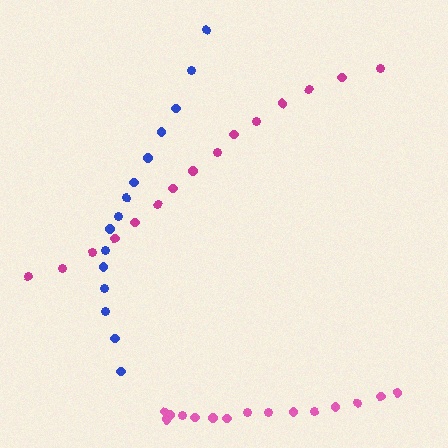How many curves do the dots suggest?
There are 3 distinct paths.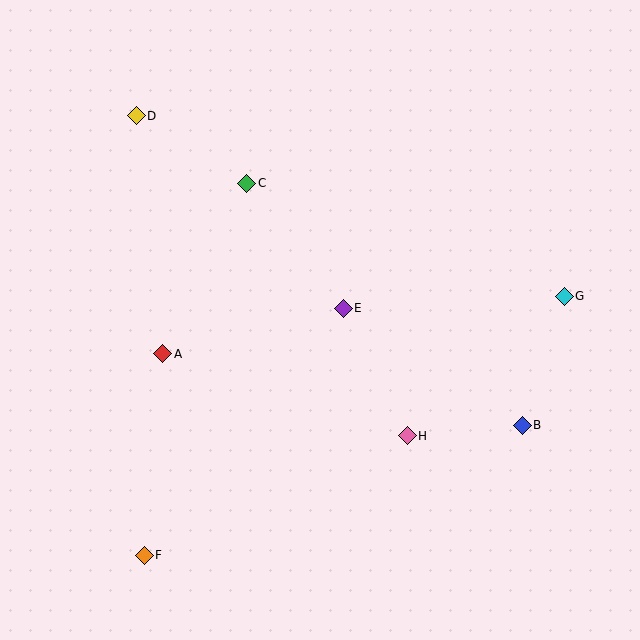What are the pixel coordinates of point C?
Point C is at (247, 183).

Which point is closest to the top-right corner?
Point G is closest to the top-right corner.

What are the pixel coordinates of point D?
Point D is at (136, 116).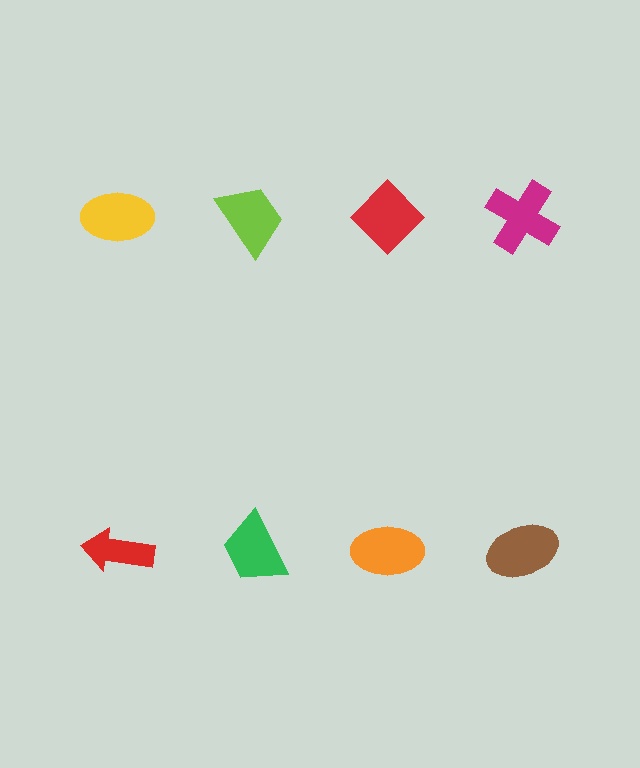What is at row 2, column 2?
A green trapezoid.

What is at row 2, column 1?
A red arrow.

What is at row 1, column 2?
A lime trapezoid.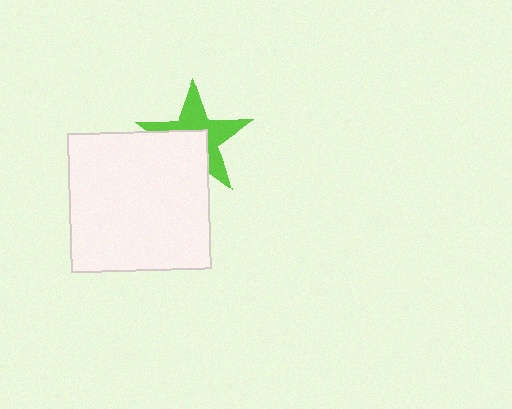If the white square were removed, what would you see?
You would see the complete lime star.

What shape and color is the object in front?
The object in front is a white square.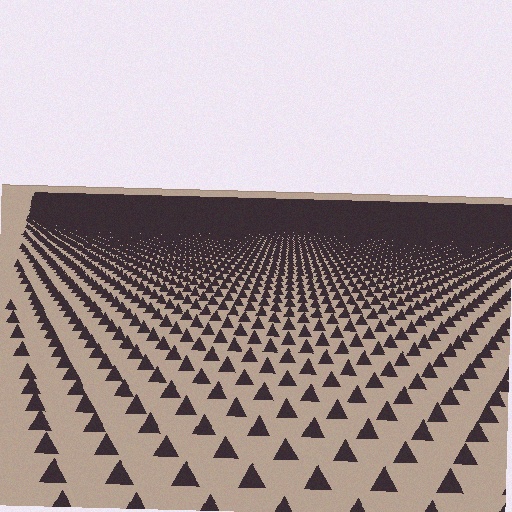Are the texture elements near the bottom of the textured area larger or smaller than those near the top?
Larger. Near the bottom, elements are closer to the viewer and appear at a bigger on-screen size.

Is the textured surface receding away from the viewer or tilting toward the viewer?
The surface is receding away from the viewer. Texture elements get smaller and denser toward the top.